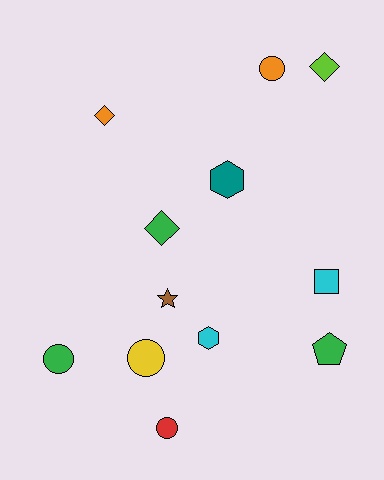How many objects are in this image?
There are 12 objects.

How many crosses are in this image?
There are no crosses.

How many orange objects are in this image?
There are 2 orange objects.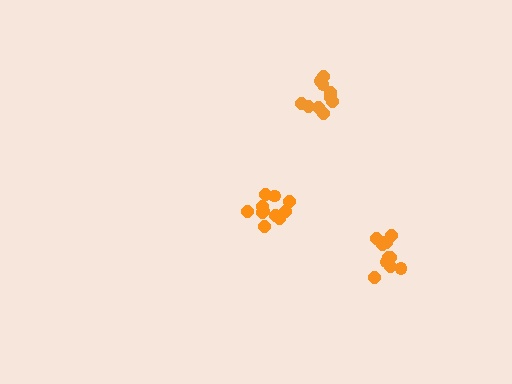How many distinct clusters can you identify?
There are 3 distinct clusters.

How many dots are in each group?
Group 1: 11 dots, Group 2: 10 dots, Group 3: 11 dots (32 total).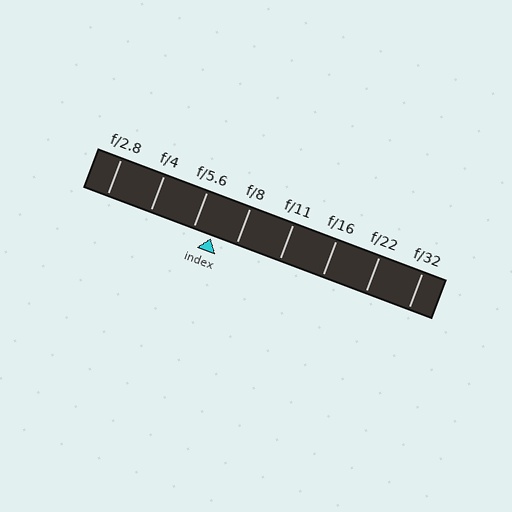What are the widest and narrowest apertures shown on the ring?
The widest aperture shown is f/2.8 and the narrowest is f/32.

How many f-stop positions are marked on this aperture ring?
There are 8 f-stop positions marked.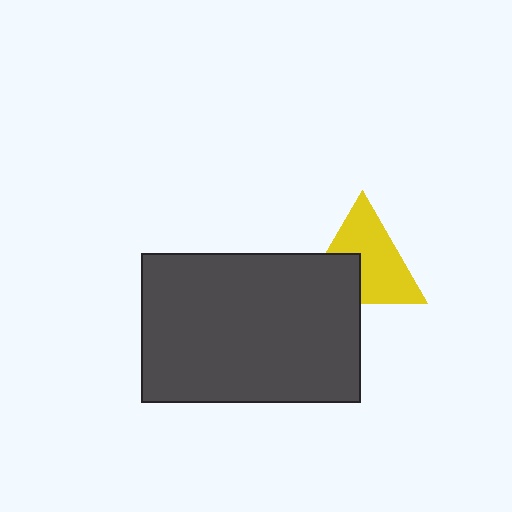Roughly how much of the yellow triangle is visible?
Most of it is visible (roughly 66%).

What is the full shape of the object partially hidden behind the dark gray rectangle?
The partially hidden object is a yellow triangle.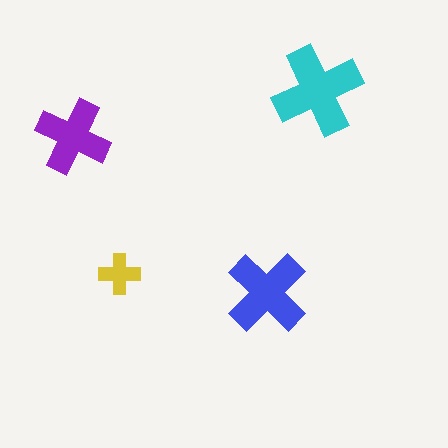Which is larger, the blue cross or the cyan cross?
The cyan one.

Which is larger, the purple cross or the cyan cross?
The cyan one.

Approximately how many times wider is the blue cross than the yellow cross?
About 2 times wider.